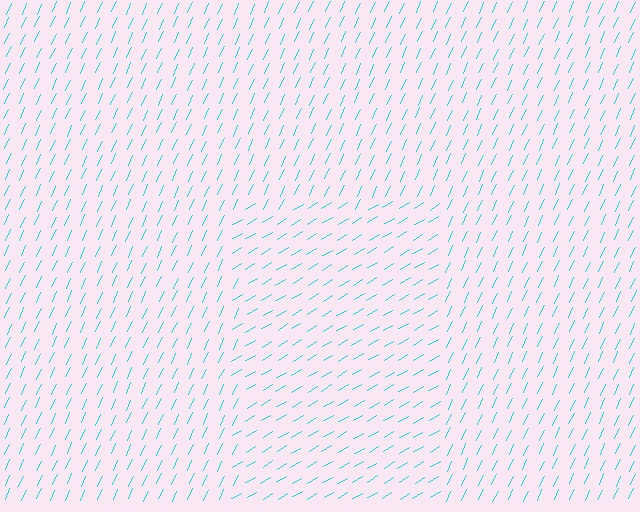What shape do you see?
I see a rectangle.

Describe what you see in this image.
The image is filled with small cyan line segments. A rectangle region in the image has lines oriented differently from the surrounding lines, creating a visible texture boundary.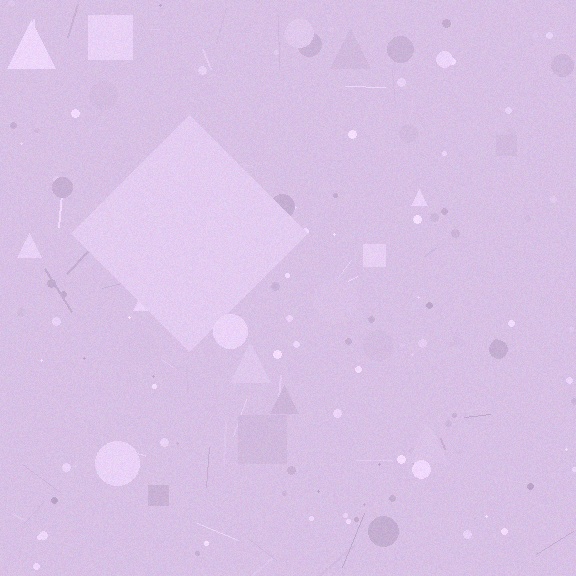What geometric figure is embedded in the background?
A diamond is embedded in the background.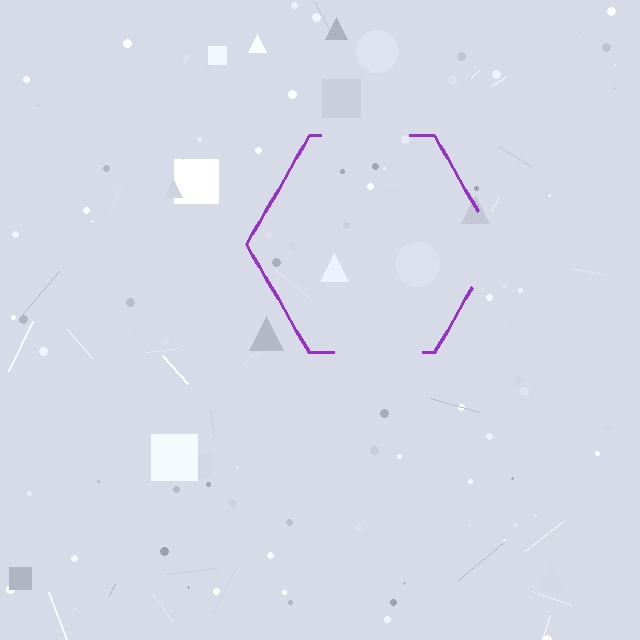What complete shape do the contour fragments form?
The contour fragments form a hexagon.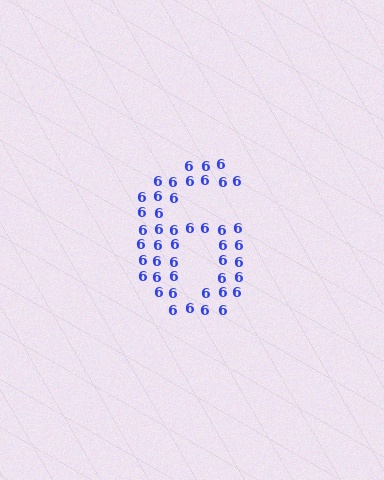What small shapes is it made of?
It is made of small digit 6's.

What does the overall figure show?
The overall figure shows the digit 6.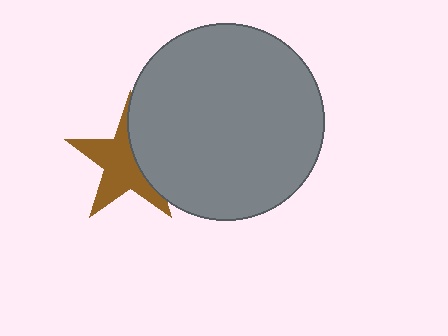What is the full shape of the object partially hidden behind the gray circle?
The partially hidden object is a brown star.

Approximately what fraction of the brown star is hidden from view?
Roughly 39% of the brown star is hidden behind the gray circle.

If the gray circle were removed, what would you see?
You would see the complete brown star.